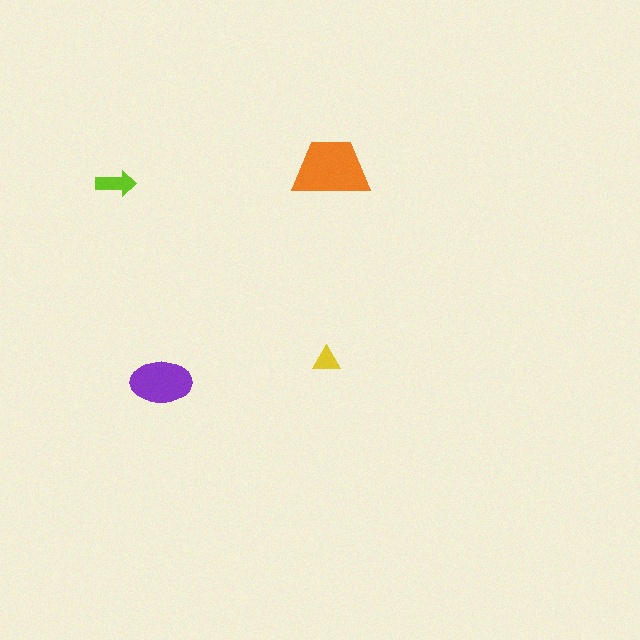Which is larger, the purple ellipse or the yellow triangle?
The purple ellipse.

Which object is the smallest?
The yellow triangle.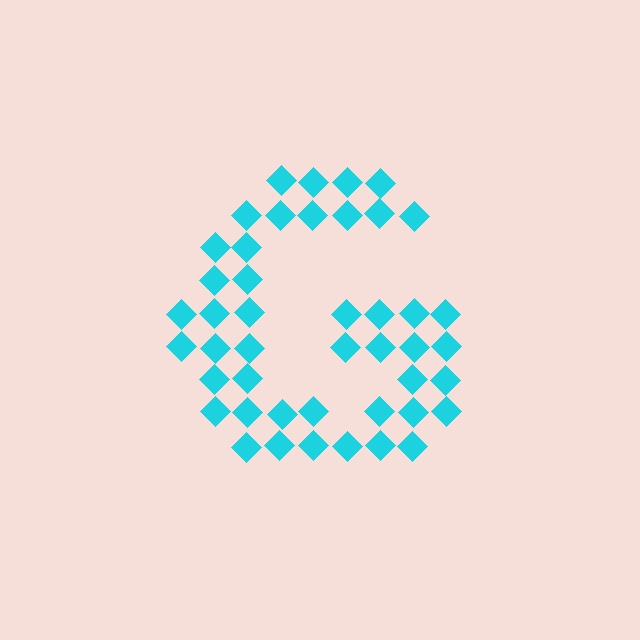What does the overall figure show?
The overall figure shows the letter G.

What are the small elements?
The small elements are diamonds.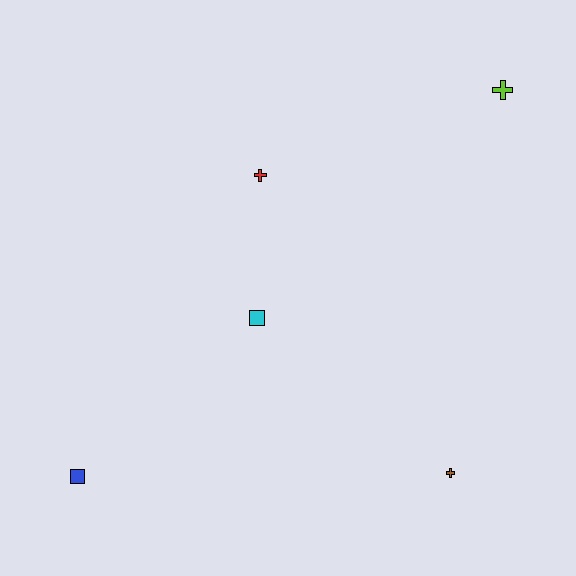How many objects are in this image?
There are 5 objects.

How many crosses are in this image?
There are 3 crosses.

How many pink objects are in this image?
There are no pink objects.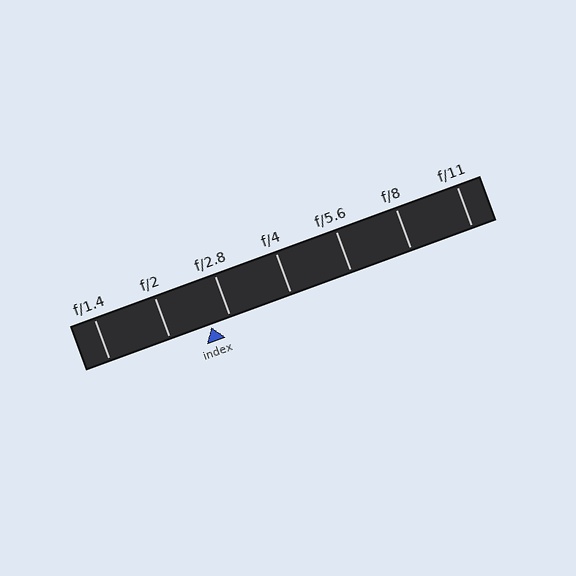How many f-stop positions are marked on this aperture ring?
There are 7 f-stop positions marked.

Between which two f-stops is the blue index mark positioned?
The index mark is between f/2 and f/2.8.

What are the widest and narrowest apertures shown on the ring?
The widest aperture shown is f/1.4 and the narrowest is f/11.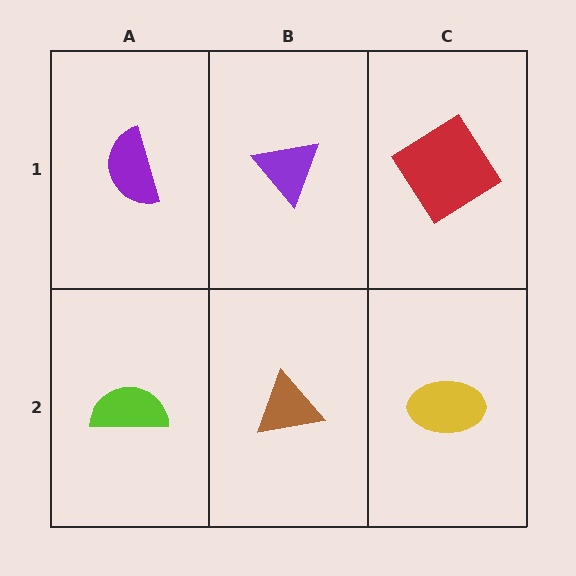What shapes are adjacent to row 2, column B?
A purple triangle (row 1, column B), a lime semicircle (row 2, column A), a yellow ellipse (row 2, column C).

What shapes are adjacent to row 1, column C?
A yellow ellipse (row 2, column C), a purple triangle (row 1, column B).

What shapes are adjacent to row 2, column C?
A red diamond (row 1, column C), a brown triangle (row 2, column B).